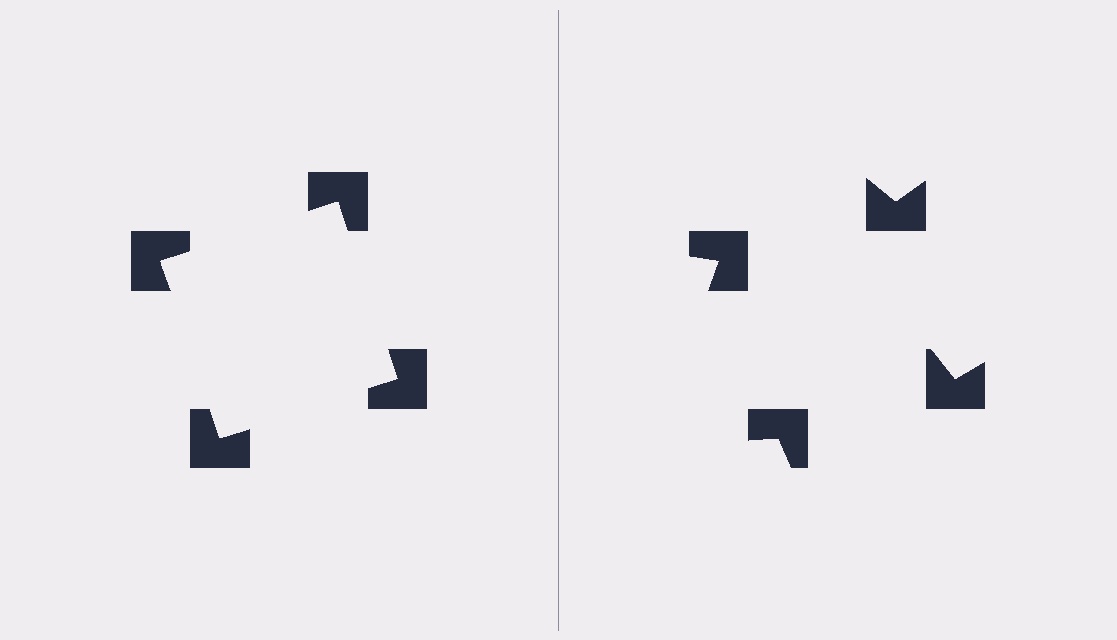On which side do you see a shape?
An illusory square appears on the left side. On the right side the wedge cuts are rotated, so no coherent shape forms.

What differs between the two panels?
The notched squares are positioned identically on both sides; only the wedge orientations differ. On the left they align to a square; on the right they are misaligned.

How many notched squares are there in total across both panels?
8 — 4 on each side.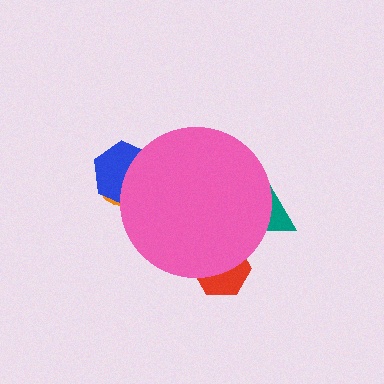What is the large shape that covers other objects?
A pink circle.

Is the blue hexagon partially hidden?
Yes, the blue hexagon is partially hidden behind the pink circle.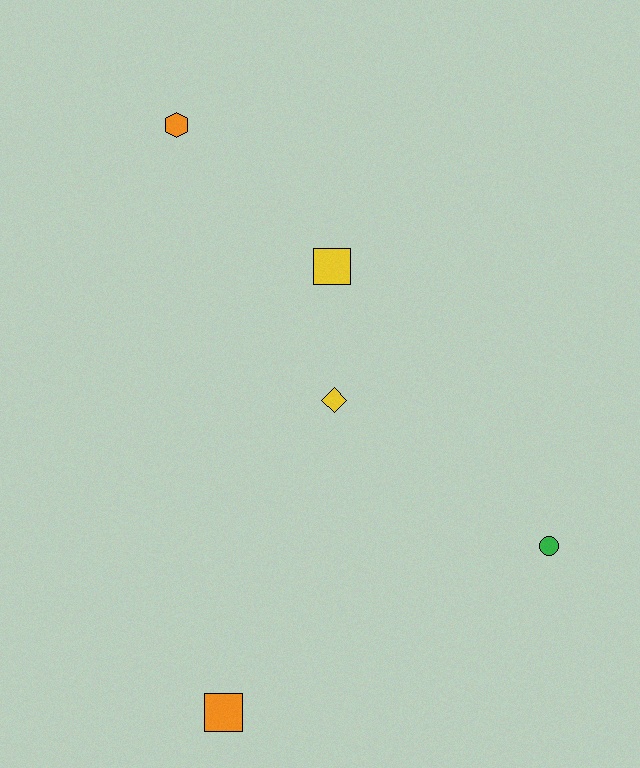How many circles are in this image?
There is 1 circle.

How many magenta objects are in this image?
There are no magenta objects.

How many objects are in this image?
There are 5 objects.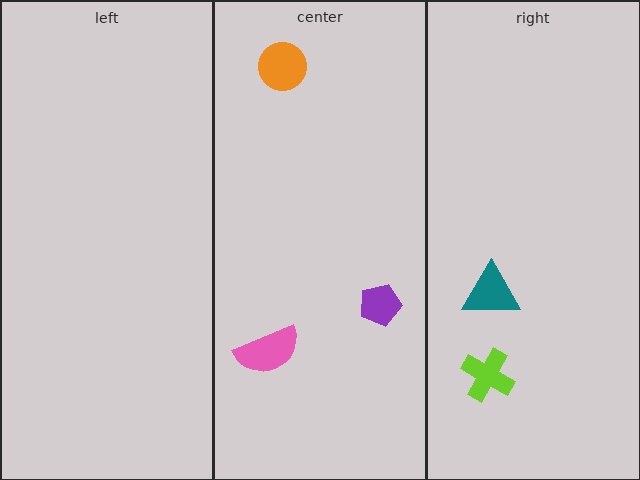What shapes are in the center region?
The purple pentagon, the orange circle, the pink semicircle.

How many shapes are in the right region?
2.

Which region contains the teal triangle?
The right region.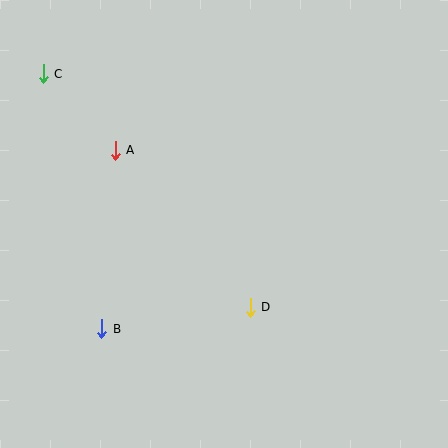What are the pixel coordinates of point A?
Point A is at (115, 150).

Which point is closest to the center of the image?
Point D at (250, 308) is closest to the center.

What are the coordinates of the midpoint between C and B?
The midpoint between C and B is at (72, 201).